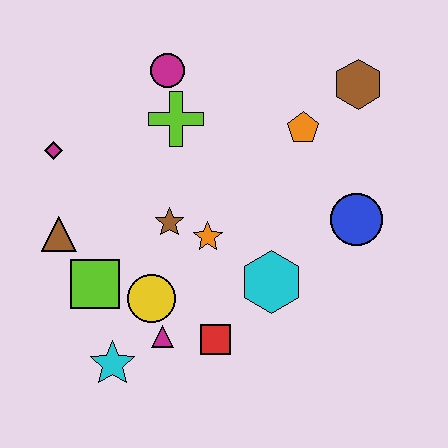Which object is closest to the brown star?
The orange star is closest to the brown star.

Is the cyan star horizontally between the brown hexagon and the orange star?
No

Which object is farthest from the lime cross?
The cyan star is farthest from the lime cross.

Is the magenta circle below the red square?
No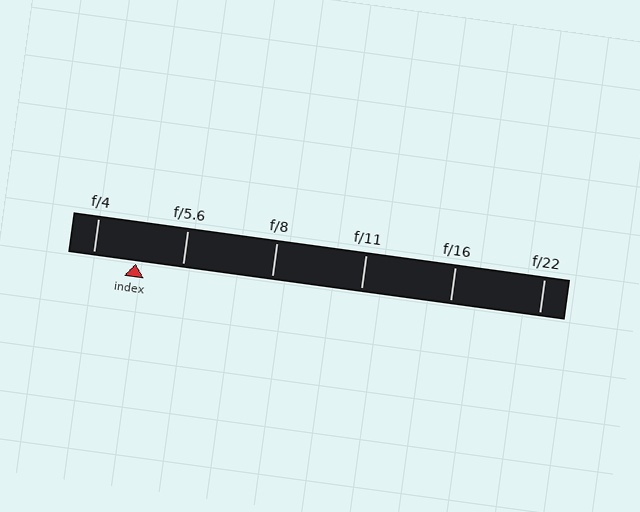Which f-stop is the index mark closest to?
The index mark is closest to f/4.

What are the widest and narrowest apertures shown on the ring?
The widest aperture shown is f/4 and the narrowest is f/22.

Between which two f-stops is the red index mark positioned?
The index mark is between f/4 and f/5.6.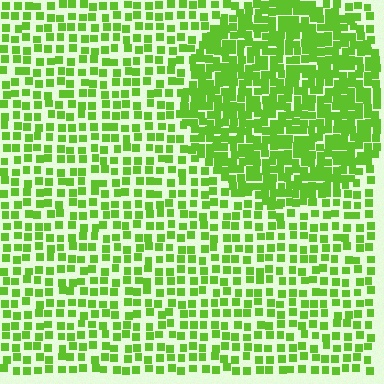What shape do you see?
I see a circle.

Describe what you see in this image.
The image contains small lime elements arranged at two different densities. A circle-shaped region is visible where the elements are more densely packed than the surrounding area.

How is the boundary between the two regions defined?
The boundary is defined by a change in element density (approximately 1.9x ratio). All elements are the same color, size, and shape.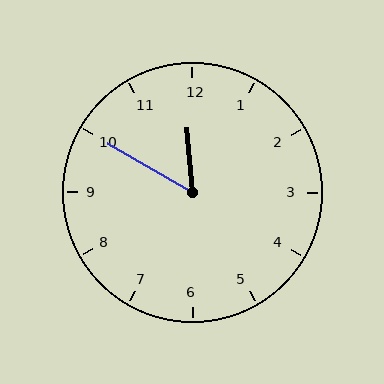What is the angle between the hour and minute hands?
Approximately 55 degrees.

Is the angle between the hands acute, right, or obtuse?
It is acute.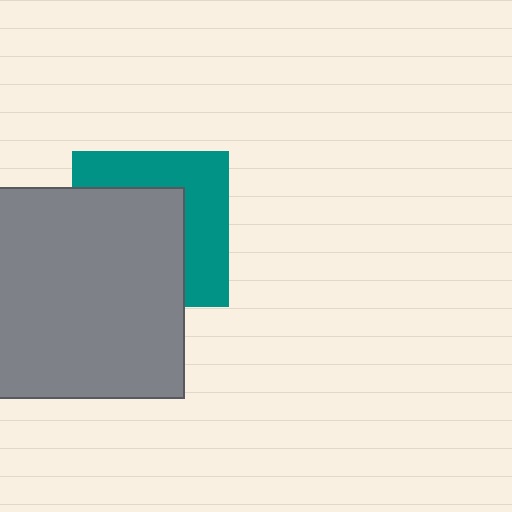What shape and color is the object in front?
The object in front is a gray rectangle.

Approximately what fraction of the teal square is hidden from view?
Roughly 56% of the teal square is hidden behind the gray rectangle.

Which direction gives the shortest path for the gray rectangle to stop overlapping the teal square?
Moving toward the lower-left gives the shortest separation.